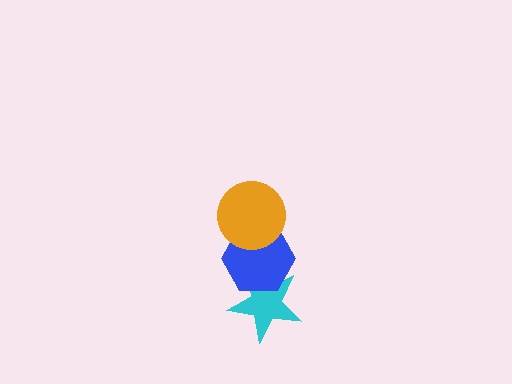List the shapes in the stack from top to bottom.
From top to bottom: the orange circle, the blue hexagon, the cyan star.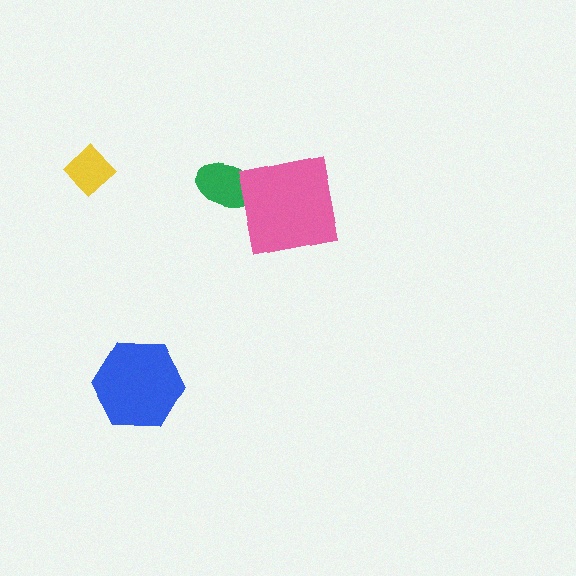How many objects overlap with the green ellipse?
1 object overlaps with the green ellipse.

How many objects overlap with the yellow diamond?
0 objects overlap with the yellow diamond.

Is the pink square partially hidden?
No, no other shape covers it.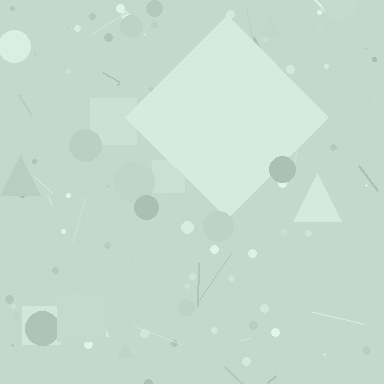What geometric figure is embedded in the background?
A diamond is embedded in the background.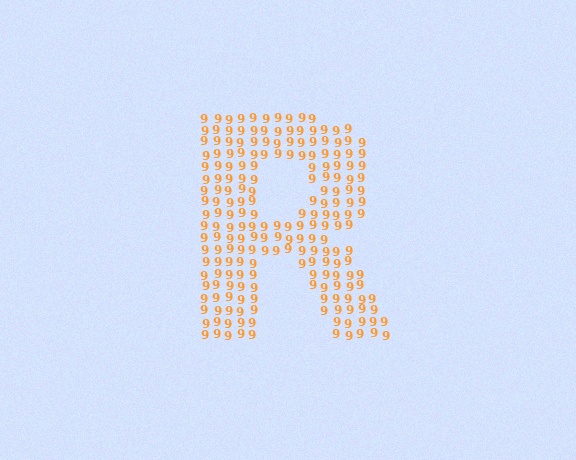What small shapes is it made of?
It is made of small digit 9's.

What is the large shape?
The large shape is the letter R.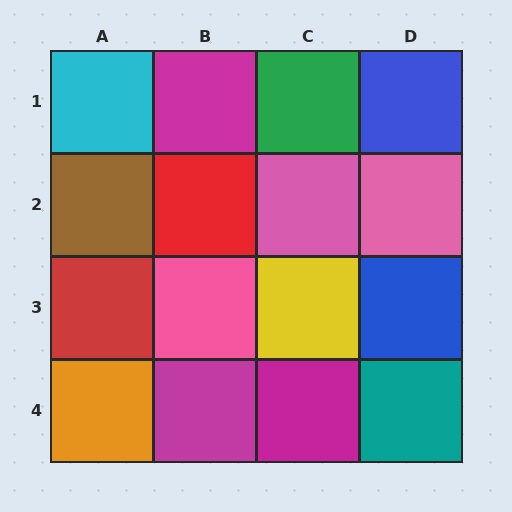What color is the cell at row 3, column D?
Blue.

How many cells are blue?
2 cells are blue.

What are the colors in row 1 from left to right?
Cyan, magenta, green, blue.